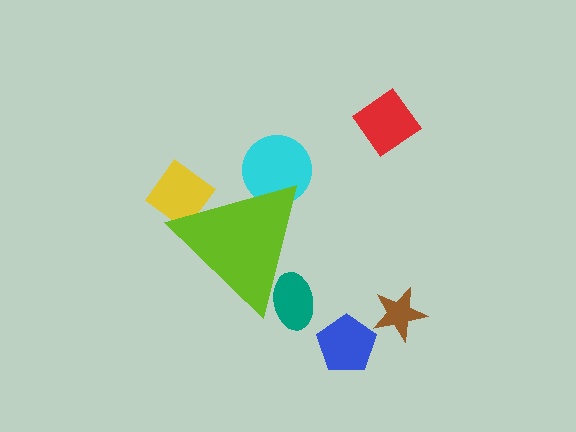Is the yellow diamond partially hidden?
Yes, the yellow diamond is partially hidden behind the lime triangle.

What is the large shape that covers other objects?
A lime triangle.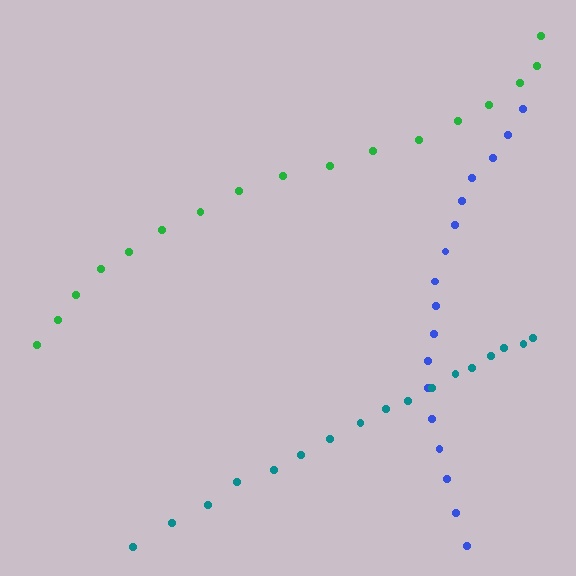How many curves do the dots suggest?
There are 3 distinct paths.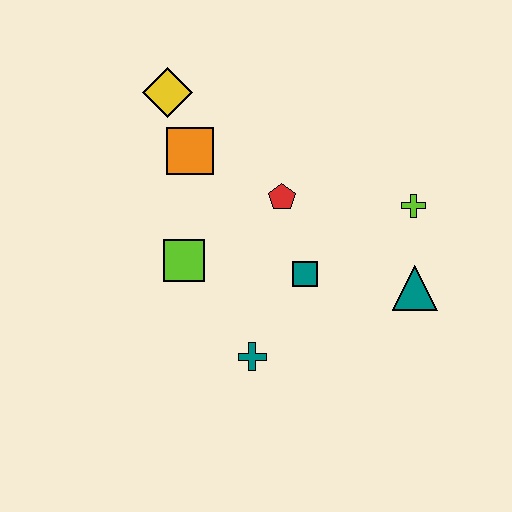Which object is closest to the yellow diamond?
The orange square is closest to the yellow diamond.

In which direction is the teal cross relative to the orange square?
The teal cross is below the orange square.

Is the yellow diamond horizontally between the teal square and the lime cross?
No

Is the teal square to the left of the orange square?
No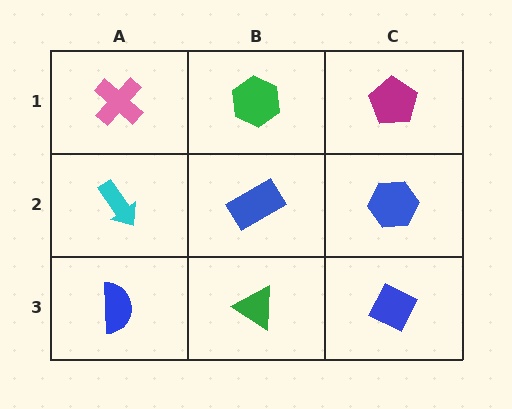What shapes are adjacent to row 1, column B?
A blue rectangle (row 2, column B), a pink cross (row 1, column A), a magenta pentagon (row 1, column C).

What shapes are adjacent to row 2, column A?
A pink cross (row 1, column A), a blue semicircle (row 3, column A), a blue rectangle (row 2, column B).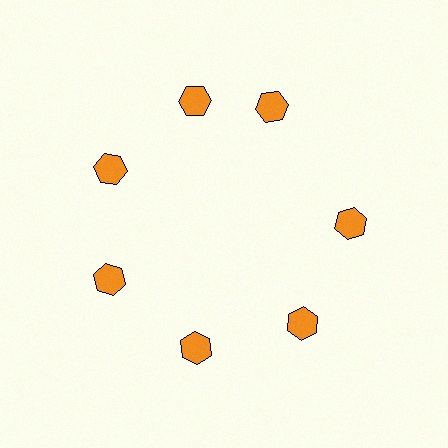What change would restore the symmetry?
The symmetry would be restored by rotating it back into even spacing with its neighbors so that all 7 hexagons sit at equal angles and equal distance from the center.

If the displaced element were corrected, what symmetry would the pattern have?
It would have 7-fold rotational symmetry — the pattern would map onto itself every 51 degrees.